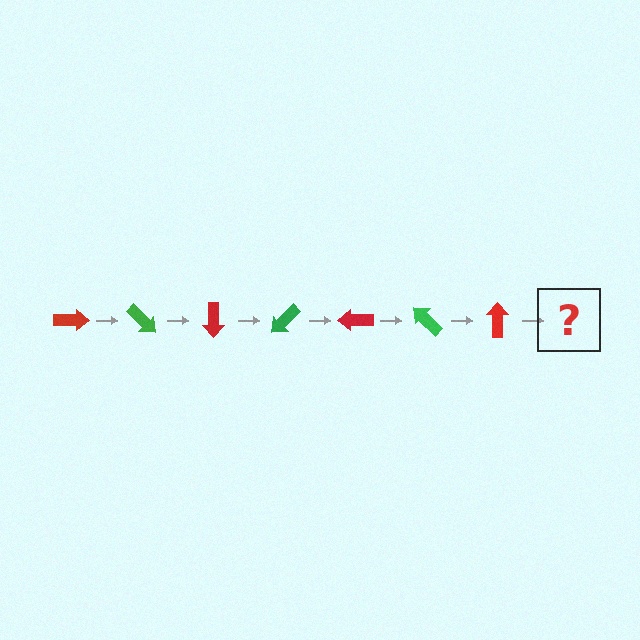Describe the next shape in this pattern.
It should be a green arrow, rotated 315 degrees from the start.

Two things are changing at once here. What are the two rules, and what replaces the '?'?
The two rules are that it rotates 45 degrees each step and the color cycles through red and green. The '?' should be a green arrow, rotated 315 degrees from the start.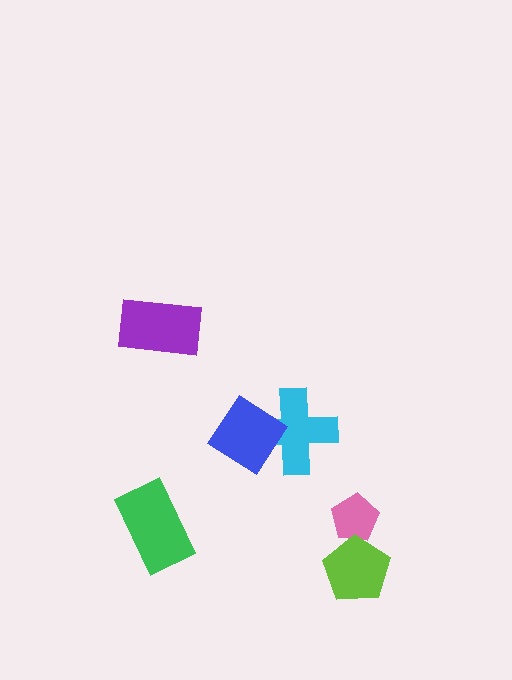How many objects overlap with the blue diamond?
1 object overlaps with the blue diamond.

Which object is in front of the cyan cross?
The blue diamond is in front of the cyan cross.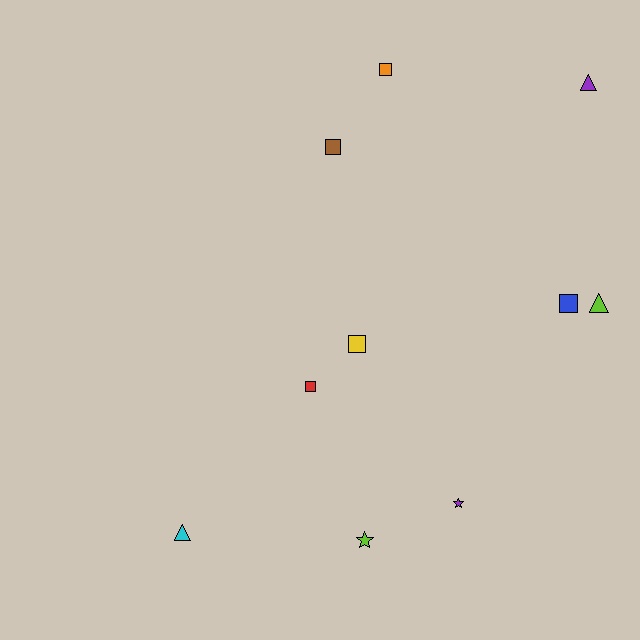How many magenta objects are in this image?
There are no magenta objects.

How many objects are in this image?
There are 10 objects.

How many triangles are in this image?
There are 3 triangles.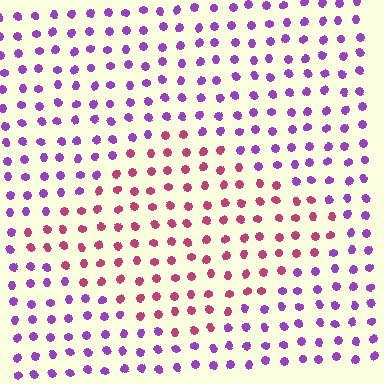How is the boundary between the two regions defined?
The boundary is defined purely by a slight shift in hue (about 51 degrees). Spacing, size, and orientation are identical on both sides.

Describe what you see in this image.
The image is filled with small purple elements in a uniform arrangement. A diamond-shaped region is visible where the elements are tinted to a slightly different hue, forming a subtle color boundary.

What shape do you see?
I see a diamond.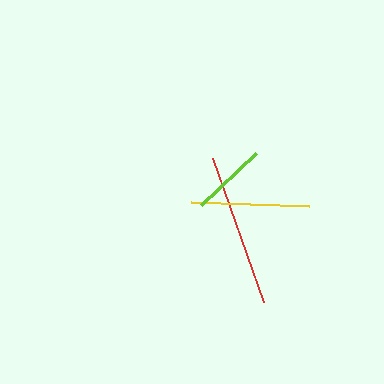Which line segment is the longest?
The red line is the longest at approximately 153 pixels.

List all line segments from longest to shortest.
From longest to shortest: red, yellow, lime.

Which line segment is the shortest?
The lime line is the shortest at approximately 75 pixels.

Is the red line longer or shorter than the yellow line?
The red line is longer than the yellow line.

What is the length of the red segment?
The red segment is approximately 153 pixels long.